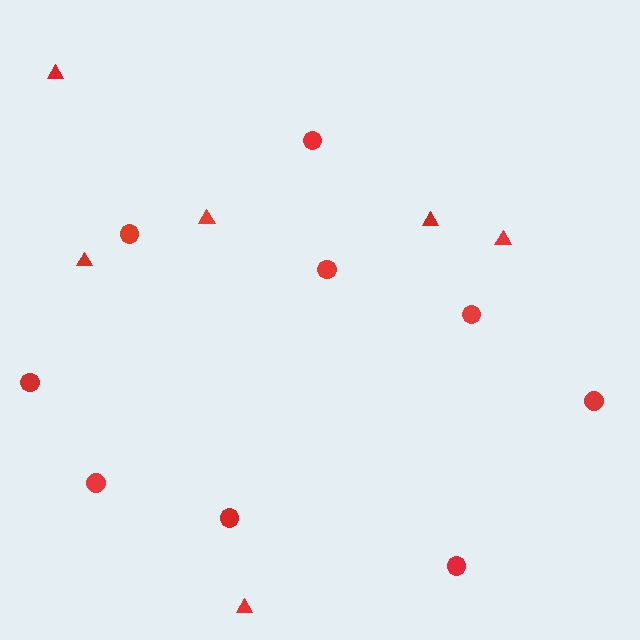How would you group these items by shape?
There are 2 groups: one group of triangles (6) and one group of circles (9).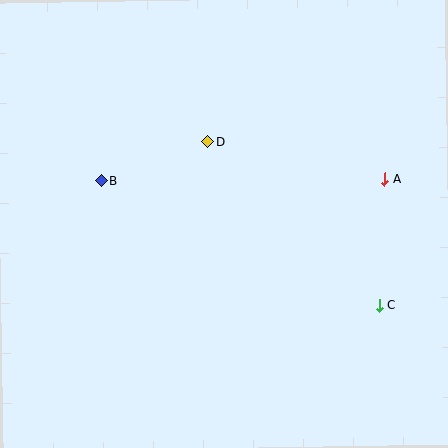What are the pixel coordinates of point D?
Point D is at (208, 142).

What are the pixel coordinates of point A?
Point A is at (385, 179).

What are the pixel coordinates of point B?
Point B is at (101, 180).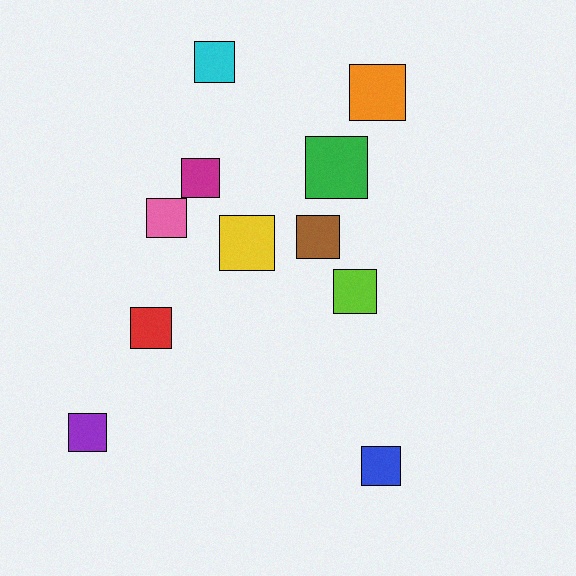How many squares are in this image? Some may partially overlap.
There are 11 squares.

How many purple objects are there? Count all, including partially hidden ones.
There is 1 purple object.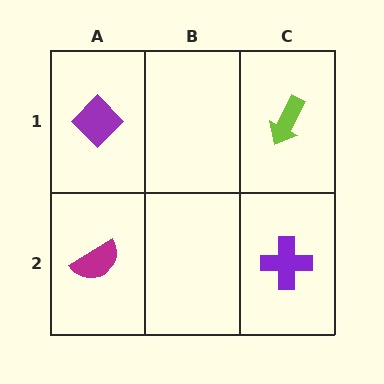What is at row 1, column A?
A purple diamond.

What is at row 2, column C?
A purple cross.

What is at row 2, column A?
A magenta semicircle.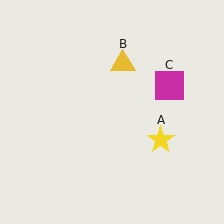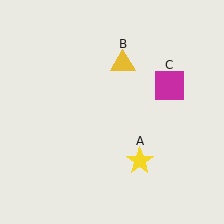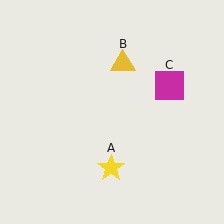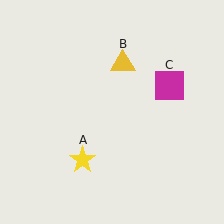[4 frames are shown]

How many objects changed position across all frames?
1 object changed position: yellow star (object A).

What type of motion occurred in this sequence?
The yellow star (object A) rotated clockwise around the center of the scene.